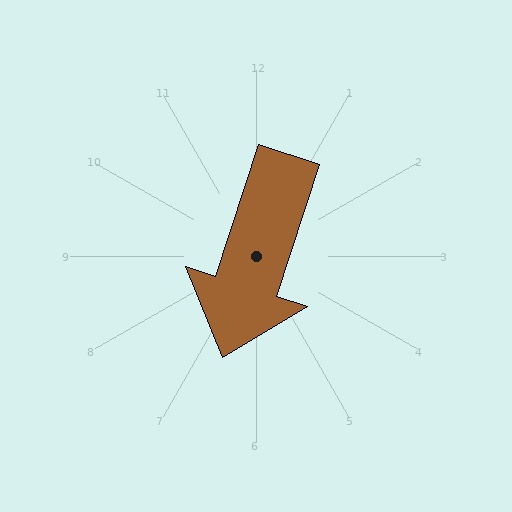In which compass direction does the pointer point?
South.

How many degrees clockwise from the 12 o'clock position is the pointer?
Approximately 198 degrees.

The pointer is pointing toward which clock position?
Roughly 7 o'clock.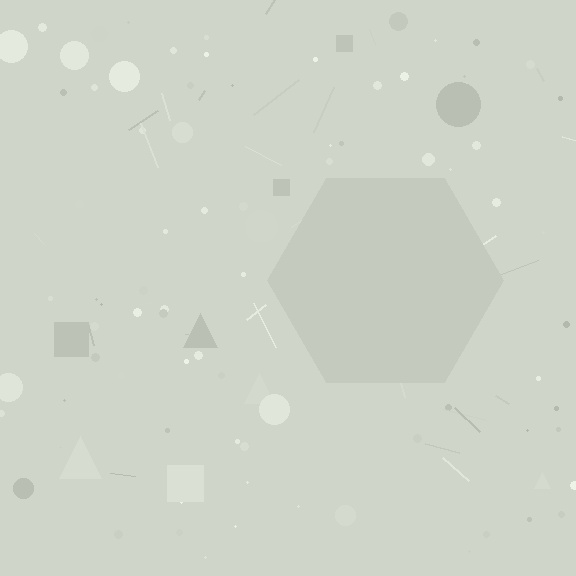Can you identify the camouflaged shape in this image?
The camouflaged shape is a hexagon.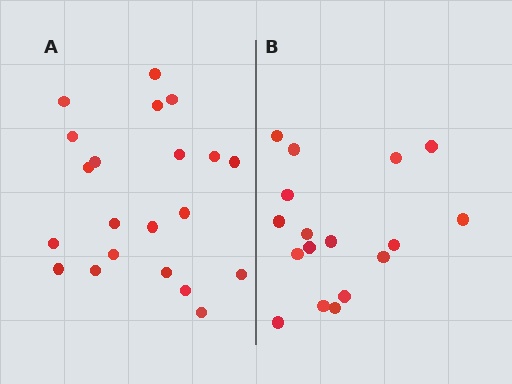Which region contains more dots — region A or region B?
Region A (the left region) has more dots.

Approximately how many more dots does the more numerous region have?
Region A has about 4 more dots than region B.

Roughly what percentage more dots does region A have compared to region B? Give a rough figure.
About 25% more.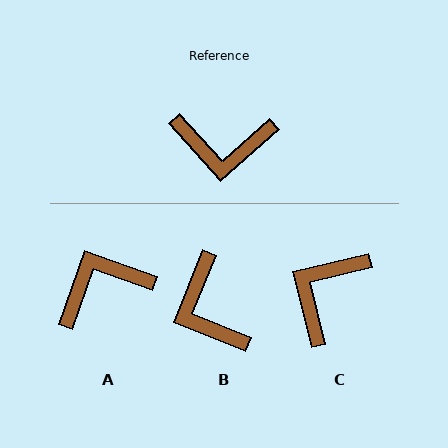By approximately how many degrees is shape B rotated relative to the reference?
Approximately 64 degrees clockwise.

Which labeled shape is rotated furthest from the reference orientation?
A, about 151 degrees away.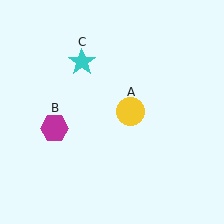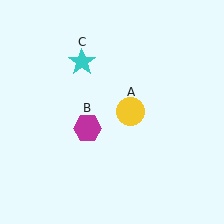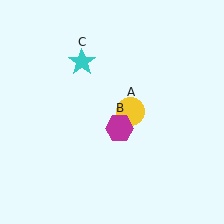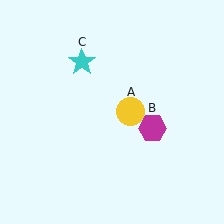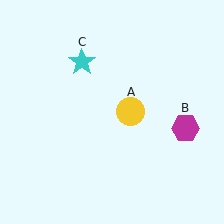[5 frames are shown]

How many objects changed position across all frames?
1 object changed position: magenta hexagon (object B).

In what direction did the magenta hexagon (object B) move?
The magenta hexagon (object B) moved right.